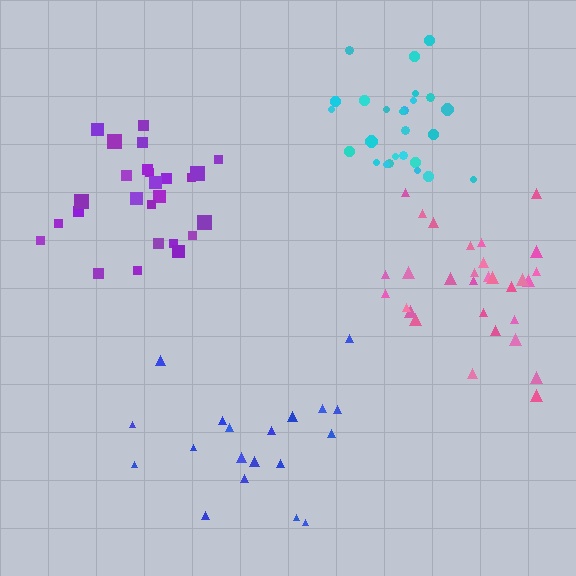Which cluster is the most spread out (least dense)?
Blue.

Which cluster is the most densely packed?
Cyan.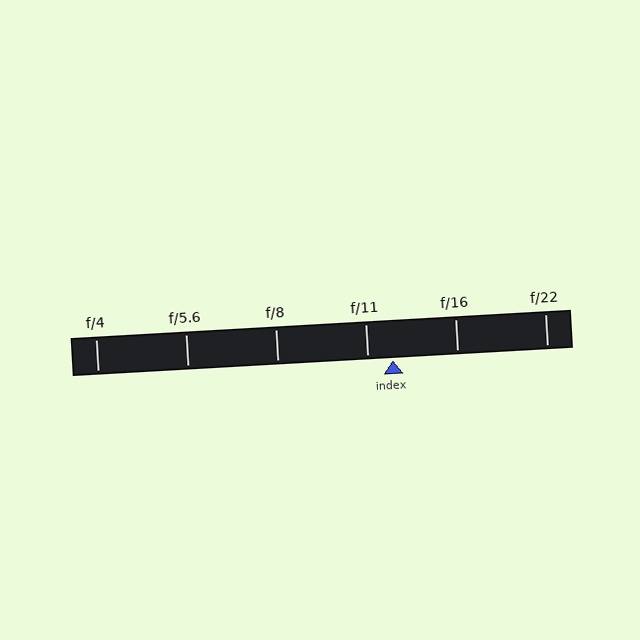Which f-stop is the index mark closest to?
The index mark is closest to f/11.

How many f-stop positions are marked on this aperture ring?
There are 6 f-stop positions marked.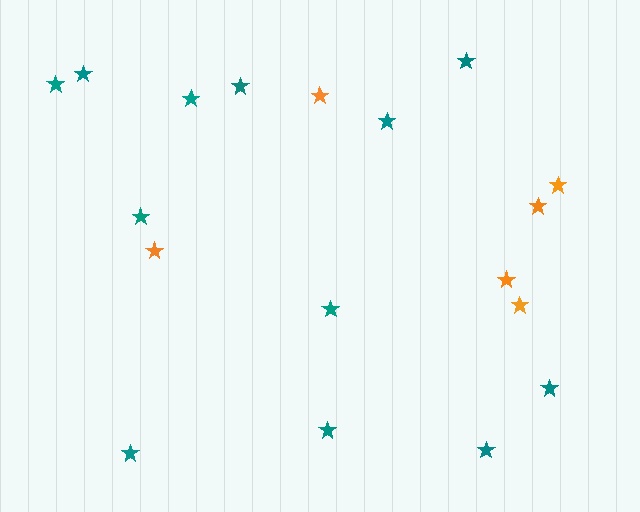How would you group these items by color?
There are 2 groups: one group of orange stars (6) and one group of teal stars (12).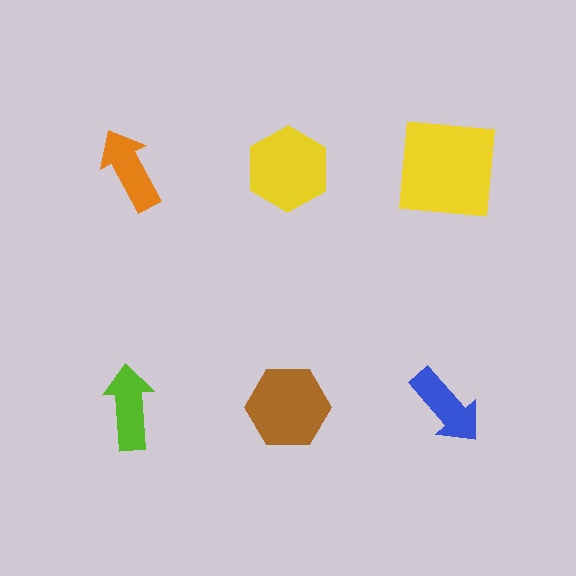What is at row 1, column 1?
An orange arrow.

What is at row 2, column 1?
A lime arrow.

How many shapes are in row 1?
3 shapes.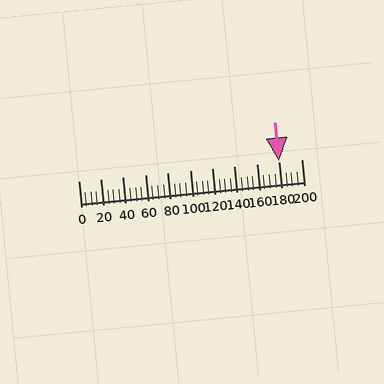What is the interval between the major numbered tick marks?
The major tick marks are spaced 20 units apart.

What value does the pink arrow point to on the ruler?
The pink arrow points to approximately 180.